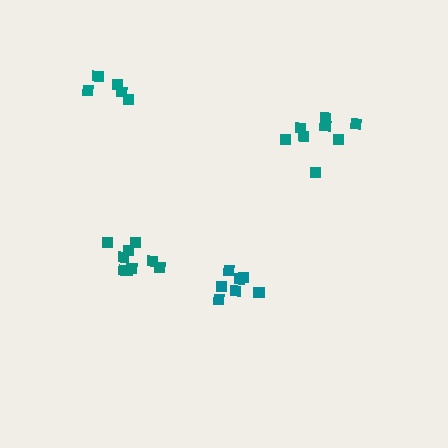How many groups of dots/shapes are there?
There are 4 groups.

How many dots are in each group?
Group 1: 8 dots, Group 2: 5 dots, Group 3: 10 dots, Group 4: 7 dots (30 total).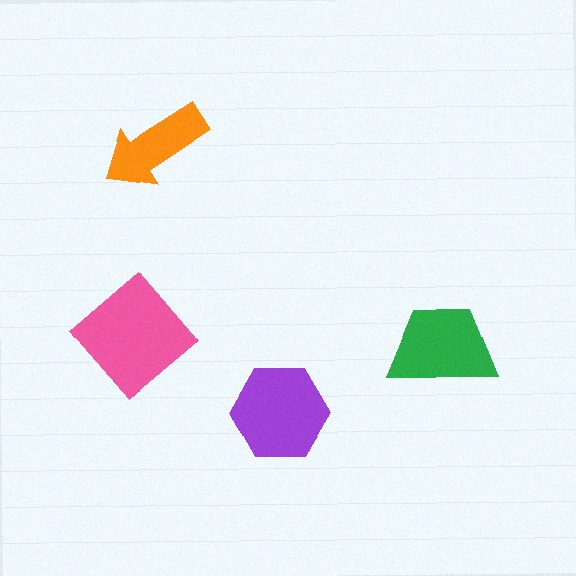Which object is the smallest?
The orange arrow.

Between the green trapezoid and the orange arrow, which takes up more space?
The green trapezoid.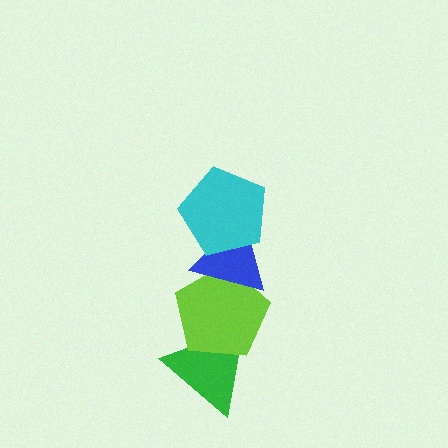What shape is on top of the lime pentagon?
The blue triangle is on top of the lime pentagon.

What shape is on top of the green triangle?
The lime pentagon is on top of the green triangle.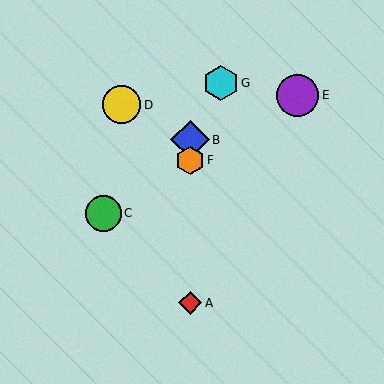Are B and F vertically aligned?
Yes, both are at x≈190.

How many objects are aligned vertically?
3 objects (A, B, F) are aligned vertically.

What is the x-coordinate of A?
Object A is at x≈190.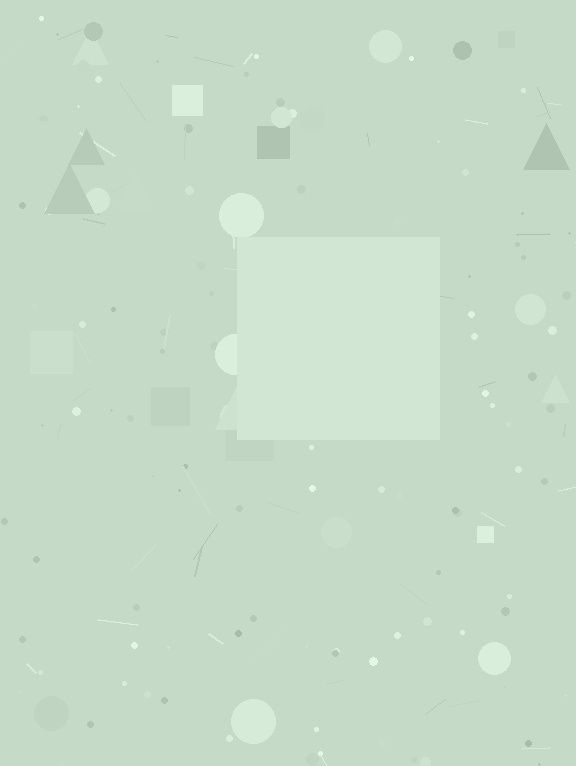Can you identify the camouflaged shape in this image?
The camouflaged shape is a square.